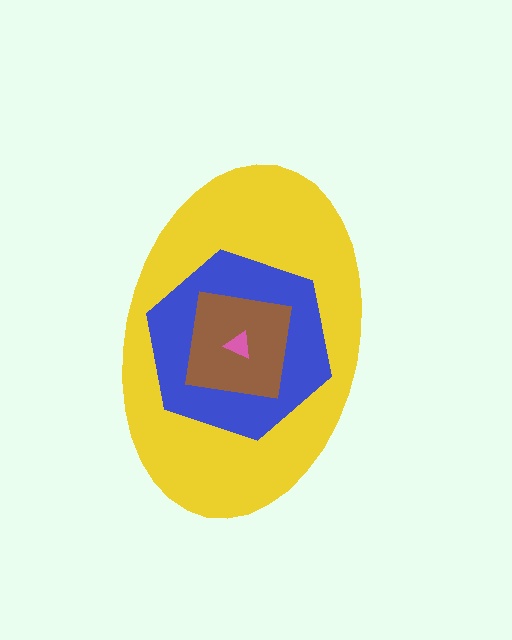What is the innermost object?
The pink triangle.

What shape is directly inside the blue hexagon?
The brown square.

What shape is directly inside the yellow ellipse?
The blue hexagon.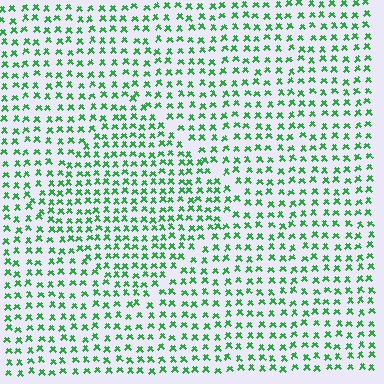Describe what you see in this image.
The image contains small green elements arranged at two different densities. A diamond-shaped region is visible where the elements are more densely packed than the surrounding area.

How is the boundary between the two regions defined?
The boundary is defined by a change in element density (approximately 1.4x ratio). All elements are the same color, size, and shape.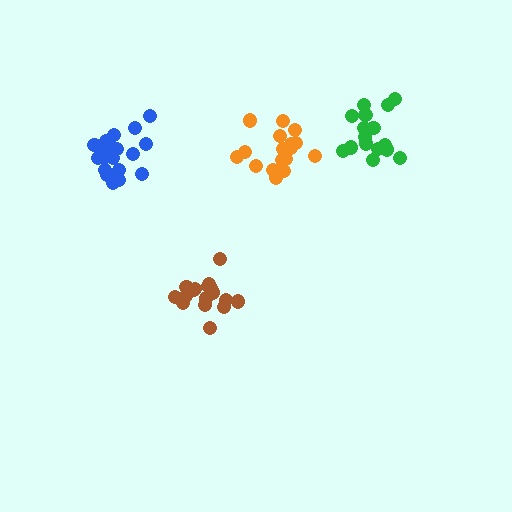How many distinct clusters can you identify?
There are 4 distinct clusters.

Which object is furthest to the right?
The green cluster is rightmost.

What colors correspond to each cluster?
The clusters are colored: brown, green, blue, orange.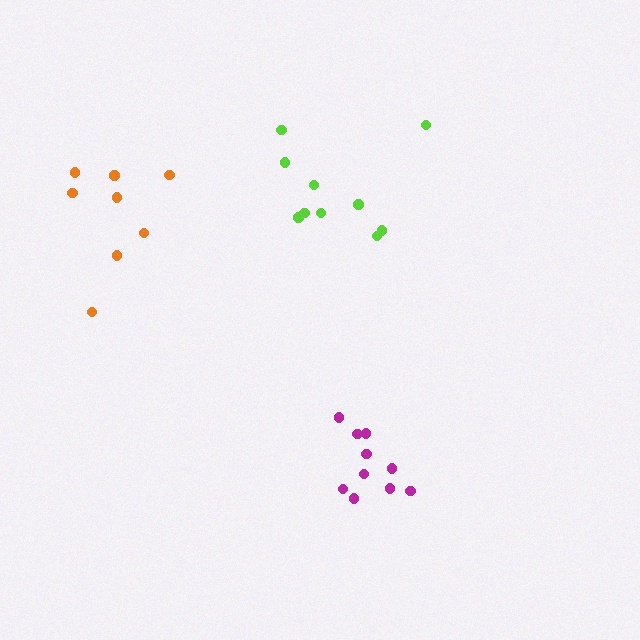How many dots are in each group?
Group 1: 10 dots, Group 2: 8 dots, Group 3: 10 dots (28 total).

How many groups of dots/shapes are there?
There are 3 groups.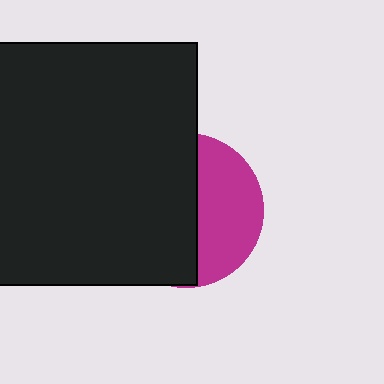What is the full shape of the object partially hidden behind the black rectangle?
The partially hidden object is a magenta circle.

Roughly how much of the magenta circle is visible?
A small part of it is visible (roughly 41%).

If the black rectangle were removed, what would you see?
You would see the complete magenta circle.